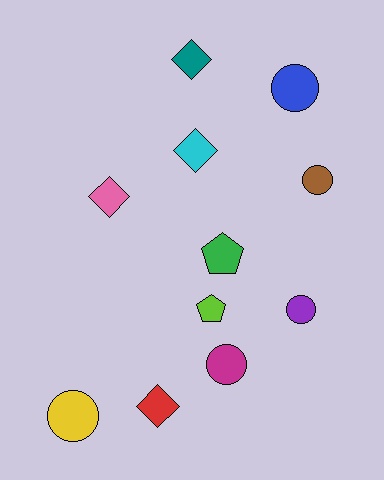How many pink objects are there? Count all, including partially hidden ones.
There is 1 pink object.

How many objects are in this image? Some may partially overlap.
There are 11 objects.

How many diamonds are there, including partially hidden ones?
There are 4 diamonds.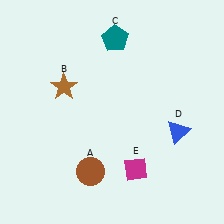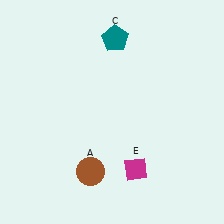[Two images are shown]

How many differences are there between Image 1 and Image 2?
There are 2 differences between the two images.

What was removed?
The blue triangle (D), the brown star (B) were removed in Image 2.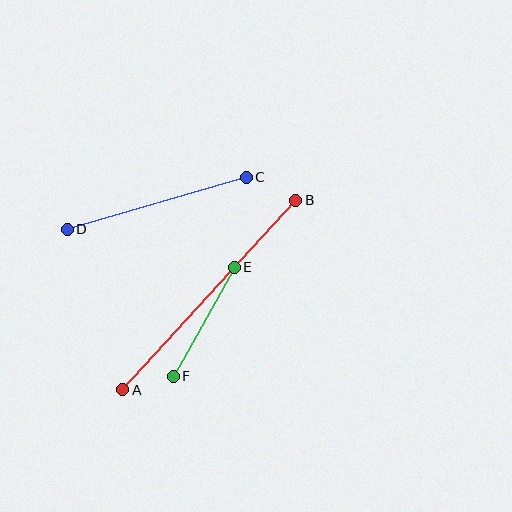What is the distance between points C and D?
The distance is approximately 186 pixels.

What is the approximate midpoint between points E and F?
The midpoint is at approximately (204, 322) pixels.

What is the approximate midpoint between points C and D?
The midpoint is at approximately (157, 203) pixels.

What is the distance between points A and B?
The distance is approximately 257 pixels.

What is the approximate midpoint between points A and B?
The midpoint is at approximately (209, 295) pixels.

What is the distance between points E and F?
The distance is approximately 125 pixels.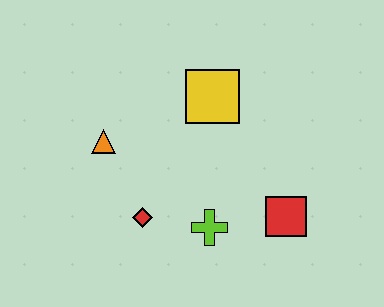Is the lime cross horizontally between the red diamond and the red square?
Yes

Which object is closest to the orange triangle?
The red diamond is closest to the orange triangle.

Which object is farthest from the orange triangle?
The red square is farthest from the orange triangle.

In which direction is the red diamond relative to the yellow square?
The red diamond is below the yellow square.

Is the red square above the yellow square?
No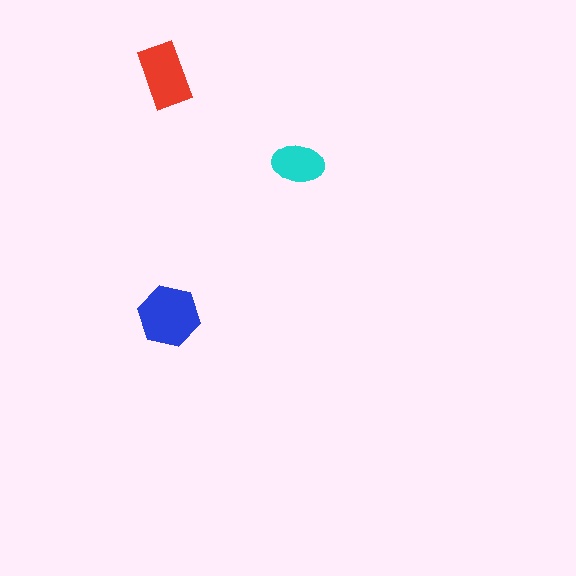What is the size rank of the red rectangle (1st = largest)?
2nd.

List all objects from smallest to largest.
The cyan ellipse, the red rectangle, the blue hexagon.